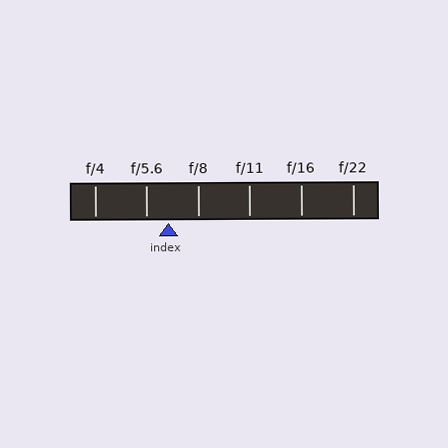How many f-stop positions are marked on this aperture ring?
There are 6 f-stop positions marked.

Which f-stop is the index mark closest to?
The index mark is closest to f/5.6.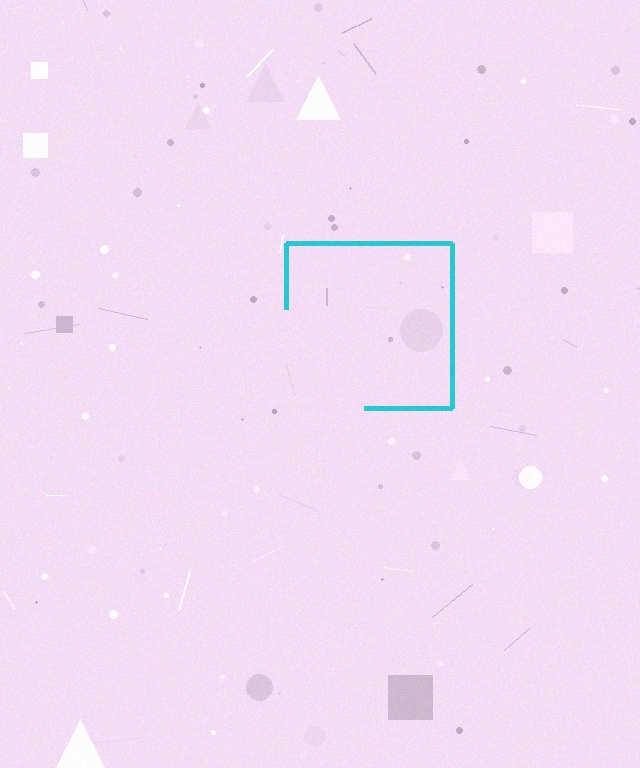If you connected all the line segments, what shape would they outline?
They would outline a square.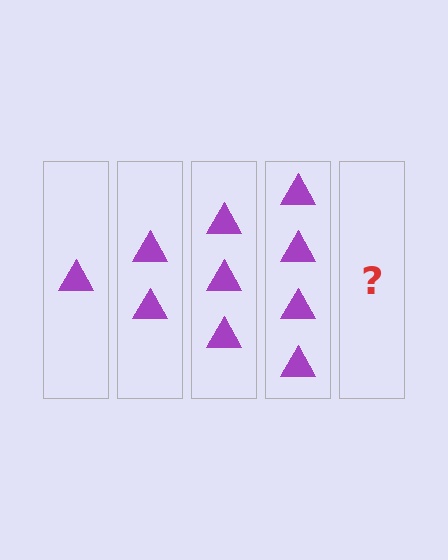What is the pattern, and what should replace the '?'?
The pattern is that each step adds one more triangle. The '?' should be 5 triangles.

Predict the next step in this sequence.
The next step is 5 triangles.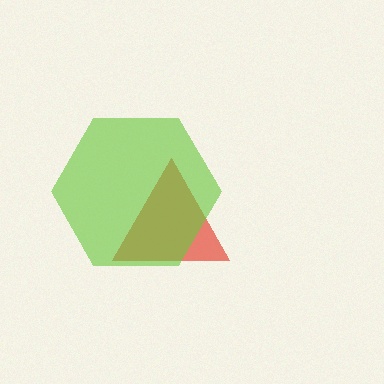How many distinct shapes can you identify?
There are 2 distinct shapes: a red triangle, a lime hexagon.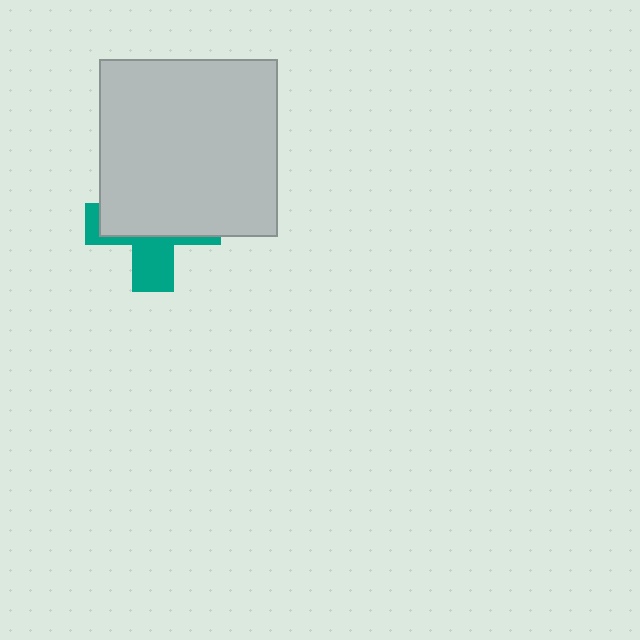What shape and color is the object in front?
The object in front is a light gray square.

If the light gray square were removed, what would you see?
You would see the complete teal cross.